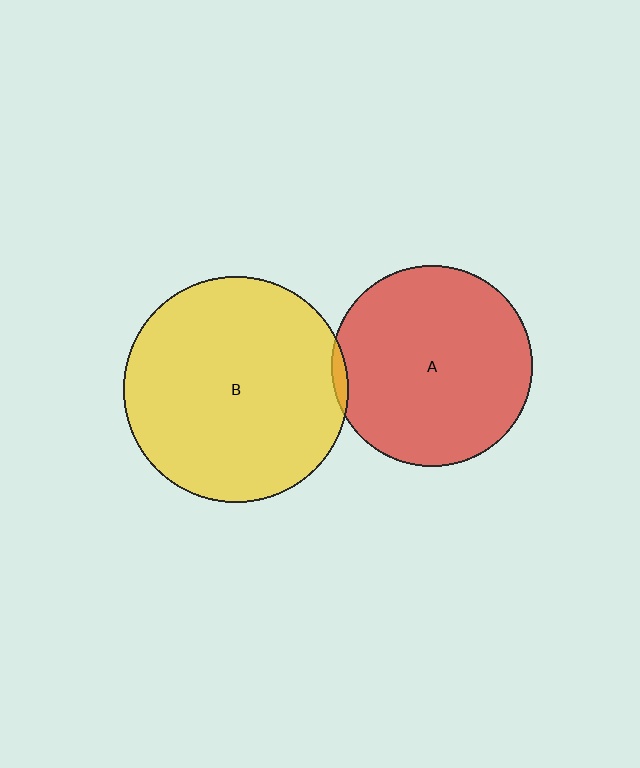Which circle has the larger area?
Circle B (yellow).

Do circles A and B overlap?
Yes.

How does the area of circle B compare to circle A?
Approximately 1.3 times.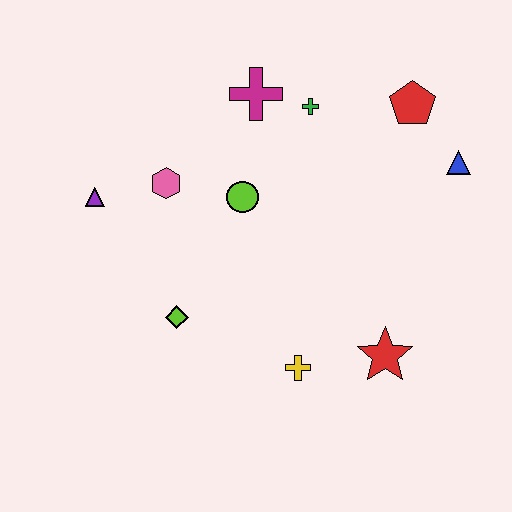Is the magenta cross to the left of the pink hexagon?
No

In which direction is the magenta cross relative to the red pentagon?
The magenta cross is to the left of the red pentagon.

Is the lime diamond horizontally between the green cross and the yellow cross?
No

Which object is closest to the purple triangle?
The pink hexagon is closest to the purple triangle.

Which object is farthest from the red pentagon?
The purple triangle is farthest from the red pentagon.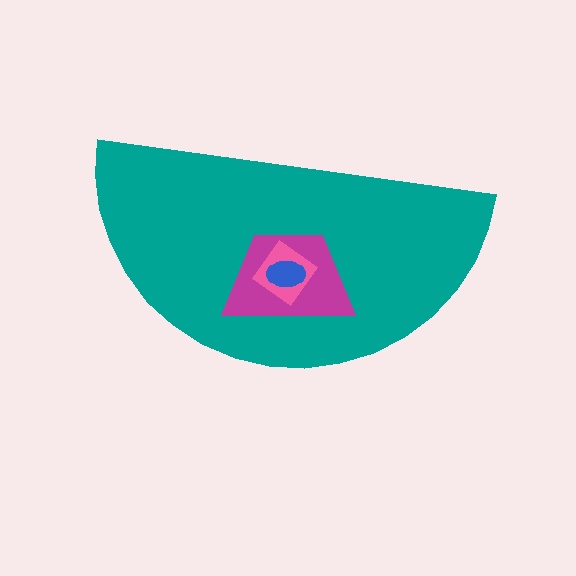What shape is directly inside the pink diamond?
The blue ellipse.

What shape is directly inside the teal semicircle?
The magenta trapezoid.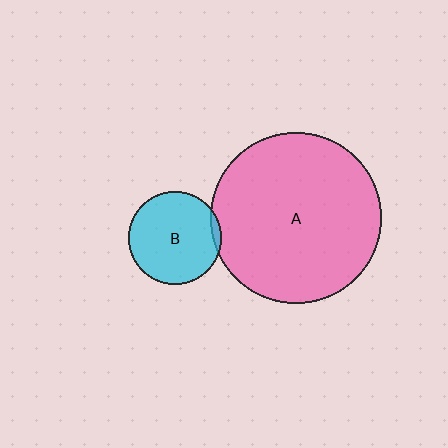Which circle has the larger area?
Circle A (pink).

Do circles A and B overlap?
Yes.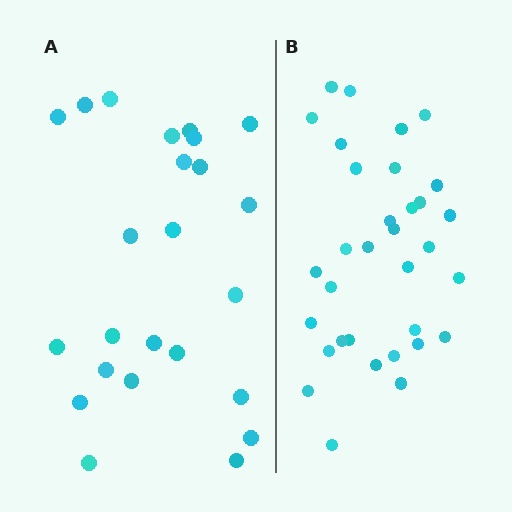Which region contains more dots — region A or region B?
Region B (the right region) has more dots.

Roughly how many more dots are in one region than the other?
Region B has roughly 8 or so more dots than region A.